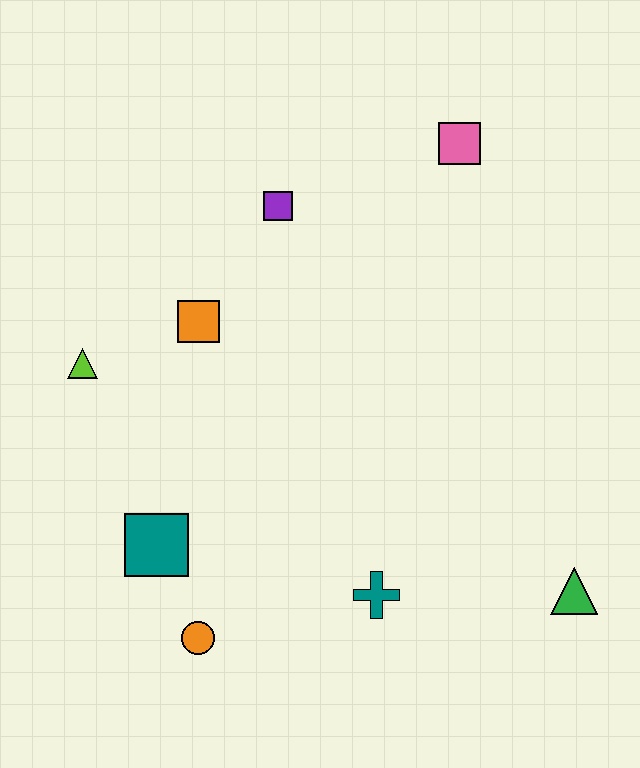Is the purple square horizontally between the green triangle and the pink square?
No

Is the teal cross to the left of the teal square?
No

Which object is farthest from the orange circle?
The pink square is farthest from the orange circle.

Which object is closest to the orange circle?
The teal square is closest to the orange circle.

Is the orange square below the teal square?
No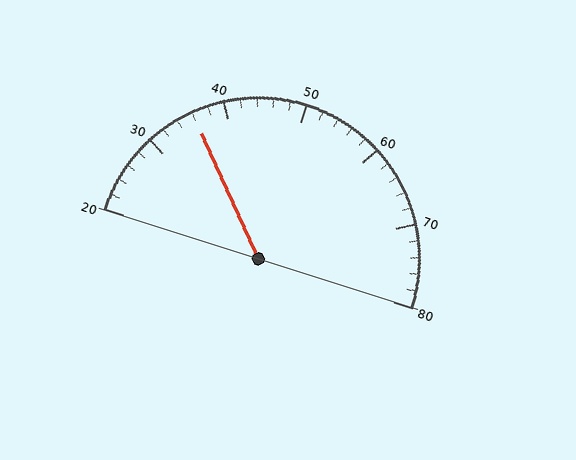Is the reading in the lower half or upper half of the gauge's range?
The reading is in the lower half of the range (20 to 80).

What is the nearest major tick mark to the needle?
The nearest major tick mark is 40.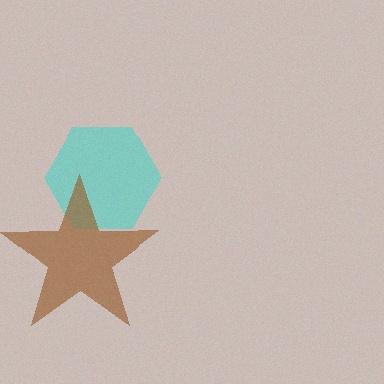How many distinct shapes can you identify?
There are 2 distinct shapes: a cyan hexagon, a brown star.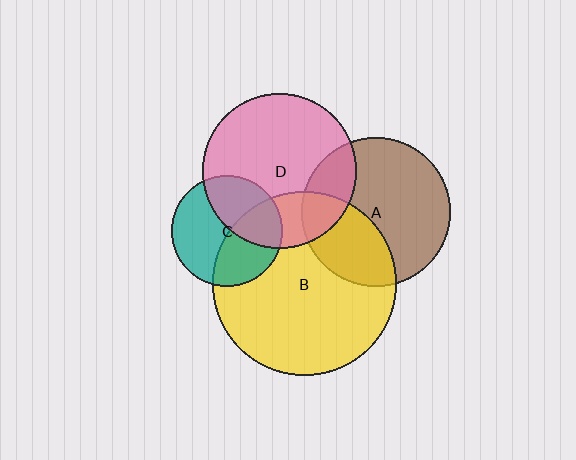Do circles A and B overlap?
Yes.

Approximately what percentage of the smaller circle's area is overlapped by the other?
Approximately 35%.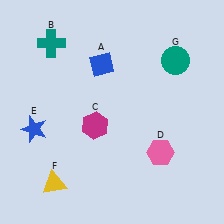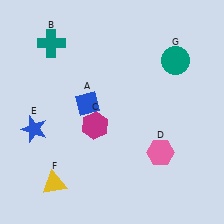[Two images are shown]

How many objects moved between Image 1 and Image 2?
1 object moved between the two images.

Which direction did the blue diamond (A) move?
The blue diamond (A) moved down.